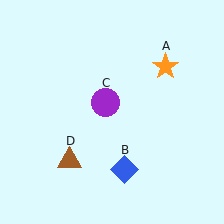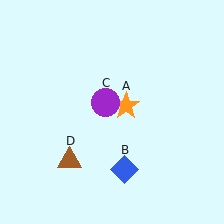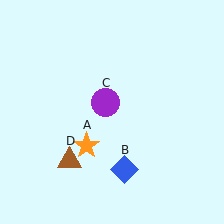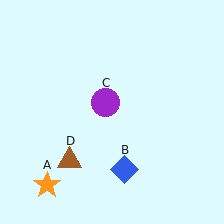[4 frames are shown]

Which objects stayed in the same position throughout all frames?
Blue diamond (object B) and purple circle (object C) and brown triangle (object D) remained stationary.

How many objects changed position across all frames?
1 object changed position: orange star (object A).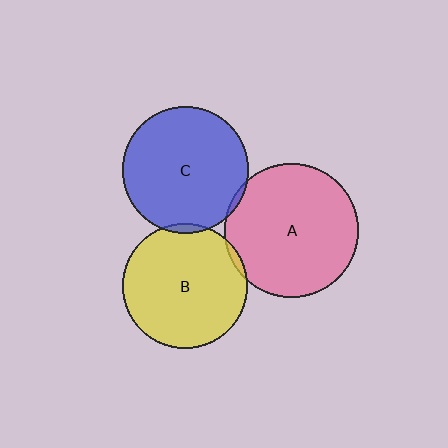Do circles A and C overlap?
Yes.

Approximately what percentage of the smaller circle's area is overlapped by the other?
Approximately 5%.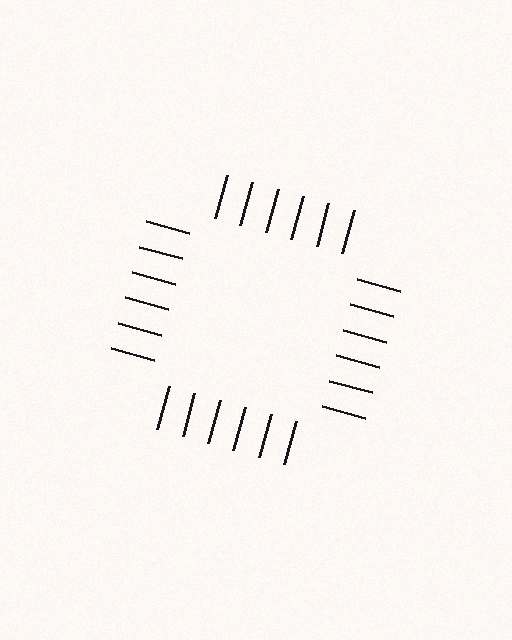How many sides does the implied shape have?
4 sides — the line-ends trace a square.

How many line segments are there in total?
24 — 6 along each of the 4 edges.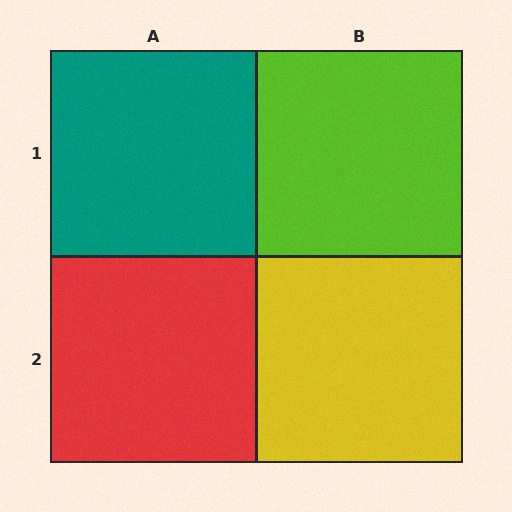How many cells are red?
1 cell is red.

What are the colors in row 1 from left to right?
Teal, lime.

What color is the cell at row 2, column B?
Yellow.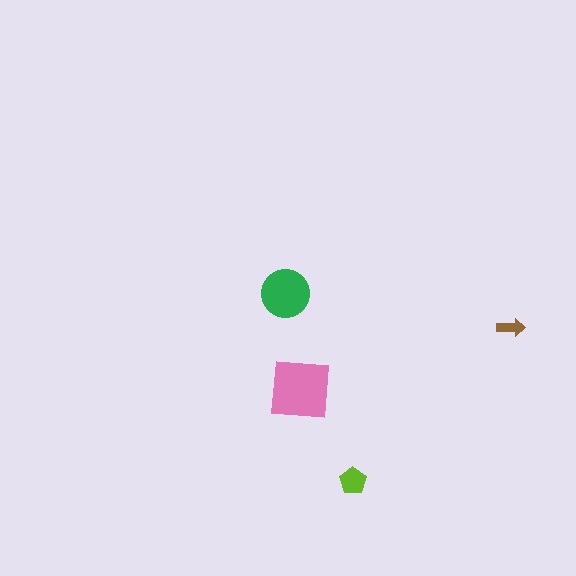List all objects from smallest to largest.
The brown arrow, the lime pentagon, the green circle, the pink square.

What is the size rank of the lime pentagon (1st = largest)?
3rd.